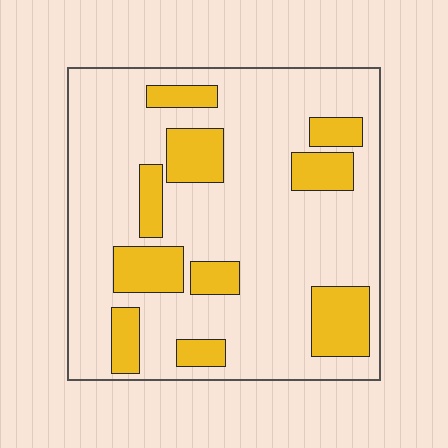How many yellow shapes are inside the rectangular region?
10.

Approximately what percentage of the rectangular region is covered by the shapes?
Approximately 25%.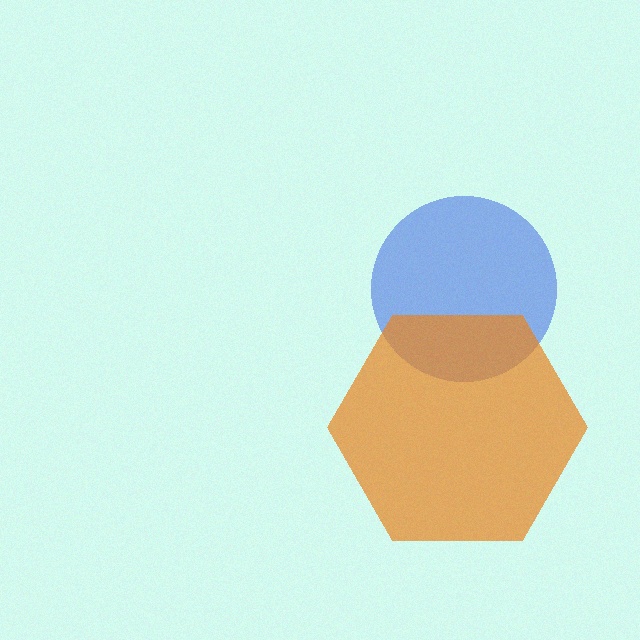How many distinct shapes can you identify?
There are 2 distinct shapes: a blue circle, an orange hexagon.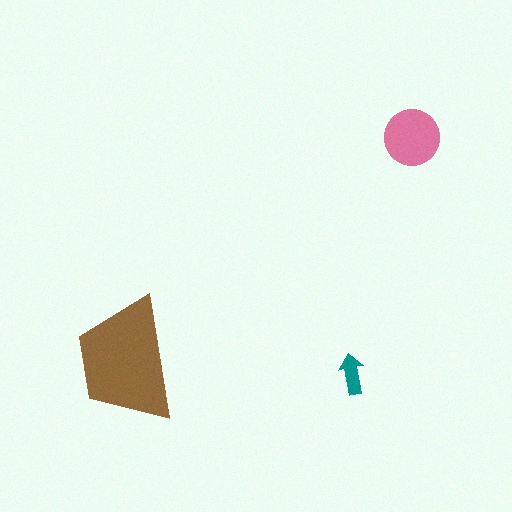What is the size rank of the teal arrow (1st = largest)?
3rd.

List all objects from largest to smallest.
The brown trapezoid, the pink circle, the teal arrow.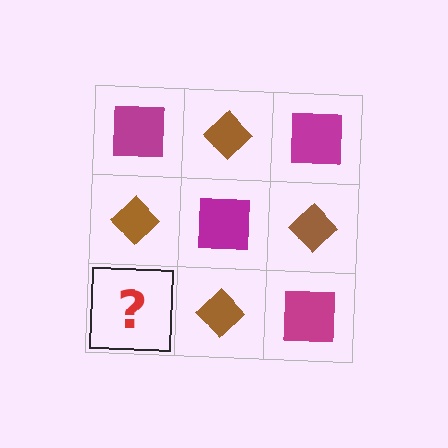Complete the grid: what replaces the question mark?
The question mark should be replaced with a magenta square.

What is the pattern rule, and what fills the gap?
The rule is that it alternates magenta square and brown diamond in a checkerboard pattern. The gap should be filled with a magenta square.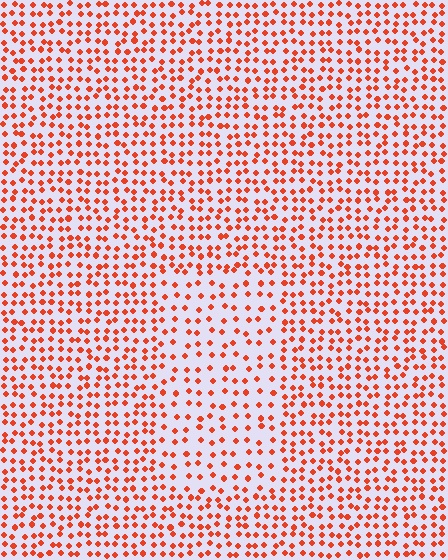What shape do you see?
I see a rectangle.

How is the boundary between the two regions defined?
The boundary is defined by a change in element density (approximately 1.7x ratio). All elements are the same color, size, and shape.